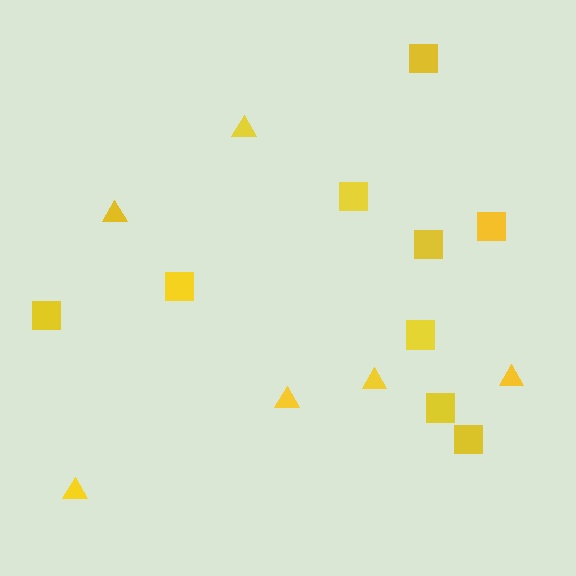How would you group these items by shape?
There are 2 groups: one group of triangles (6) and one group of squares (9).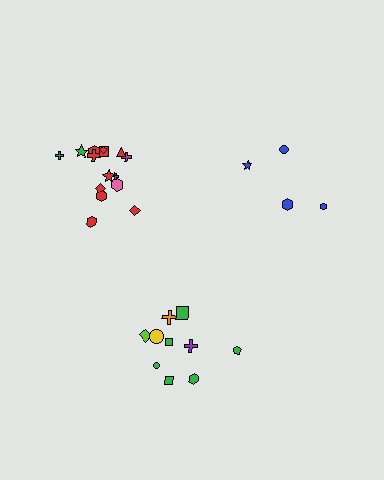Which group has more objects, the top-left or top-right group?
The top-left group.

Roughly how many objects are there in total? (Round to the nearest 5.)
Roughly 30 objects in total.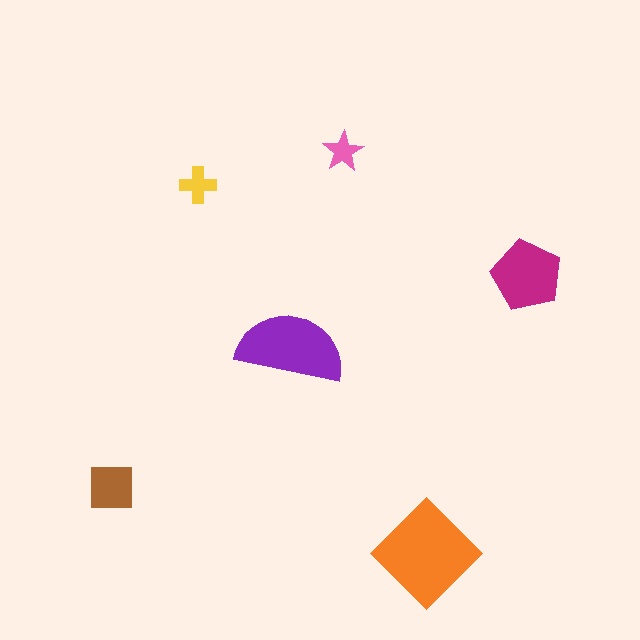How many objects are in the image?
There are 6 objects in the image.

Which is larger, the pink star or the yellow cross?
The yellow cross.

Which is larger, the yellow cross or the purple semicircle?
The purple semicircle.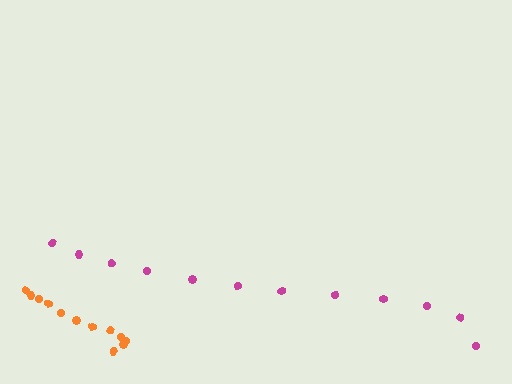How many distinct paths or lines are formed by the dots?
There are 2 distinct paths.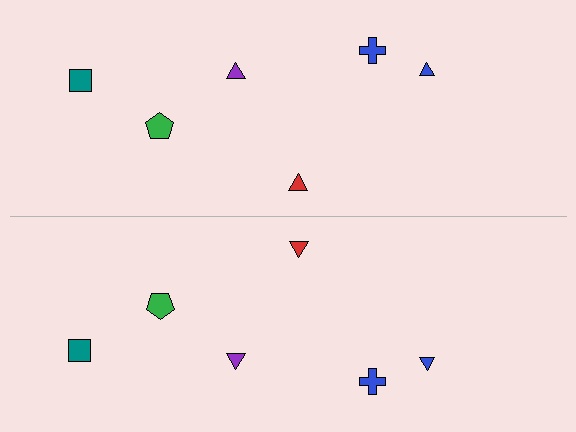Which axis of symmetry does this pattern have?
The pattern has a horizontal axis of symmetry running through the center of the image.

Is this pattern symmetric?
Yes, this pattern has bilateral (reflection) symmetry.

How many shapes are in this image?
There are 12 shapes in this image.